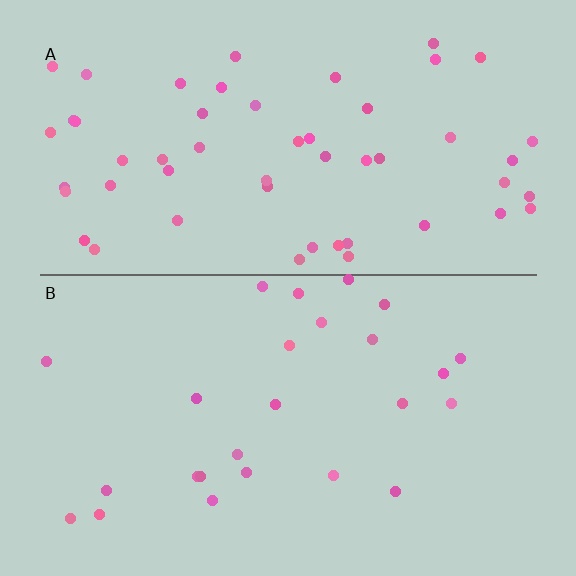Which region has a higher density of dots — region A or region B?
A (the top).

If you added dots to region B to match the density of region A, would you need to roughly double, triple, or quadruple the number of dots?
Approximately double.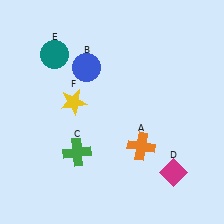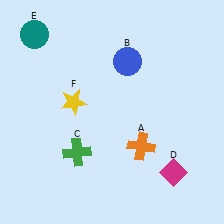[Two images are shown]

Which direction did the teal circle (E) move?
The teal circle (E) moved up.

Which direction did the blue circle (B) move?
The blue circle (B) moved right.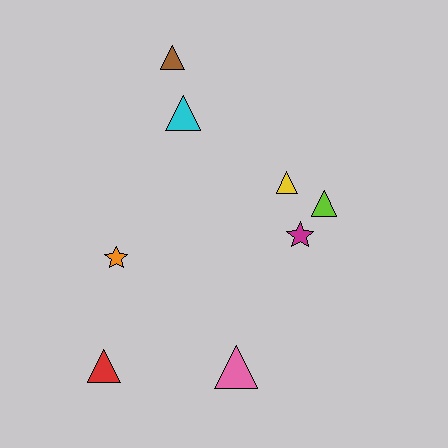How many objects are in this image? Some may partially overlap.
There are 8 objects.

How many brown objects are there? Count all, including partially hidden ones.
There is 1 brown object.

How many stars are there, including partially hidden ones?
There are 2 stars.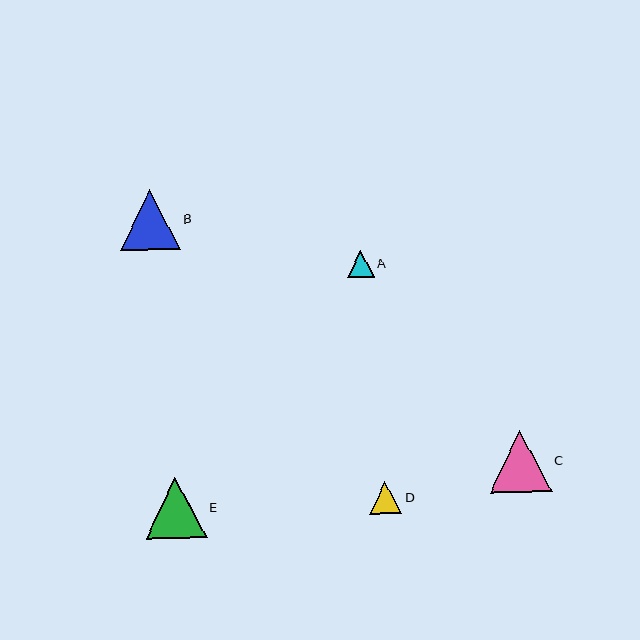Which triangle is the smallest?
Triangle A is the smallest with a size of approximately 26 pixels.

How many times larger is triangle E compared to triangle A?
Triangle E is approximately 2.3 times the size of triangle A.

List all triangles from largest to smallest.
From largest to smallest: C, E, B, D, A.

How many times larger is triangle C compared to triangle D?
Triangle C is approximately 1.9 times the size of triangle D.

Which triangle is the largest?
Triangle C is the largest with a size of approximately 62 pixels.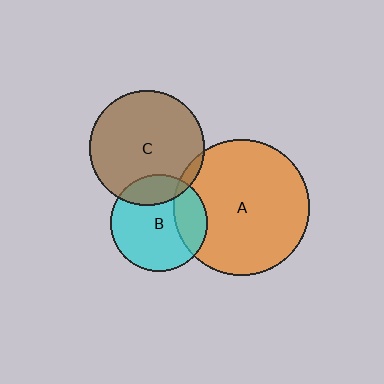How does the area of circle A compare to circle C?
Approximately 1.4 times.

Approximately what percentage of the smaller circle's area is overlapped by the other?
Approximately 20%.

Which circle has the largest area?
Circle A (orange).